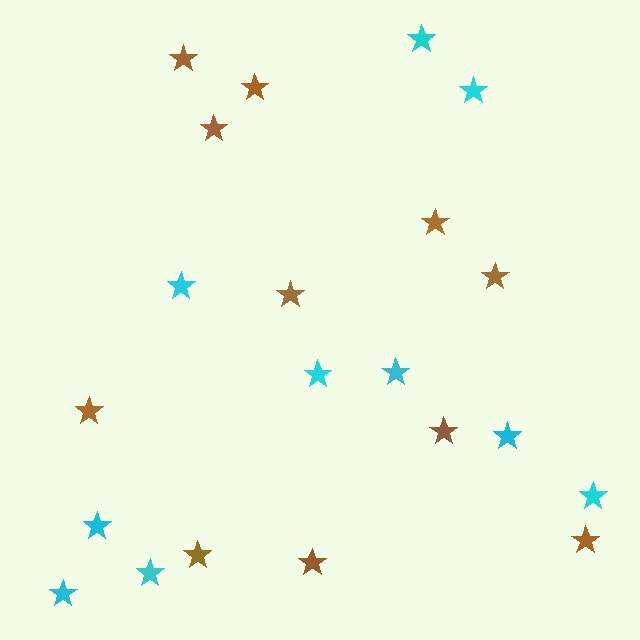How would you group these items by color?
There are 2 groups: one group of brown stars (11) and one group of cyan stars (10).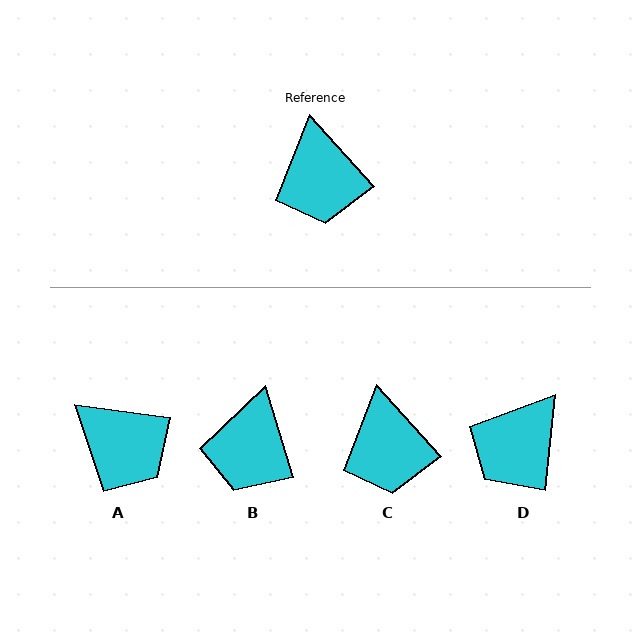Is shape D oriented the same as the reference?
No, it is off by about 48 degrees.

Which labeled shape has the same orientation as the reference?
C.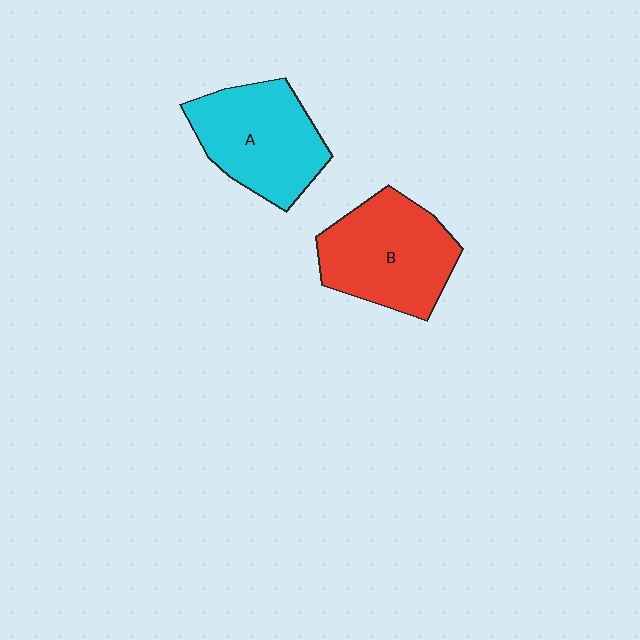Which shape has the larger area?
Shape B (red).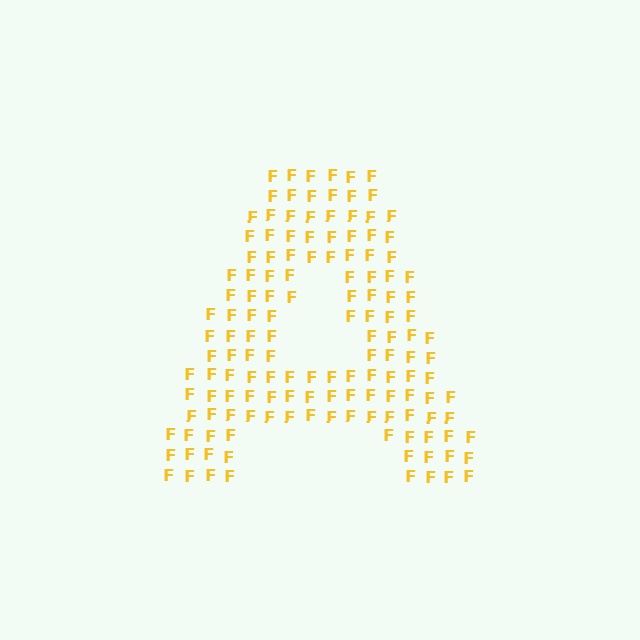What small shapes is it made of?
It is made of small letter F's.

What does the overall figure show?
The overall figure shows the letter A.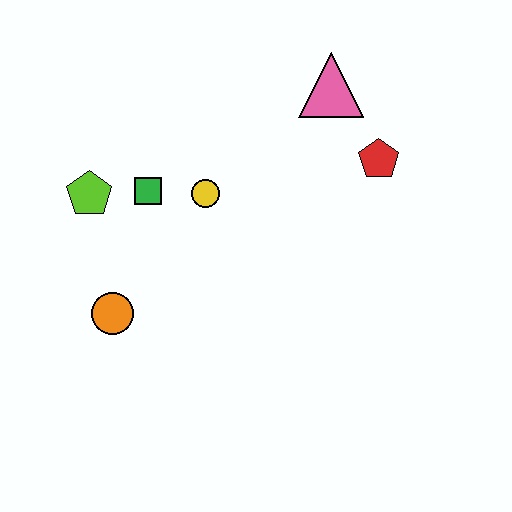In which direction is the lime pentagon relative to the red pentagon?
The lime pentagon is to the left of the red pentagon.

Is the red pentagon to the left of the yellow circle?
No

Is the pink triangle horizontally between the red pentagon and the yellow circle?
Yes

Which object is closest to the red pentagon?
The pink triangle is closest to the red pentagon.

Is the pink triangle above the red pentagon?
Yes